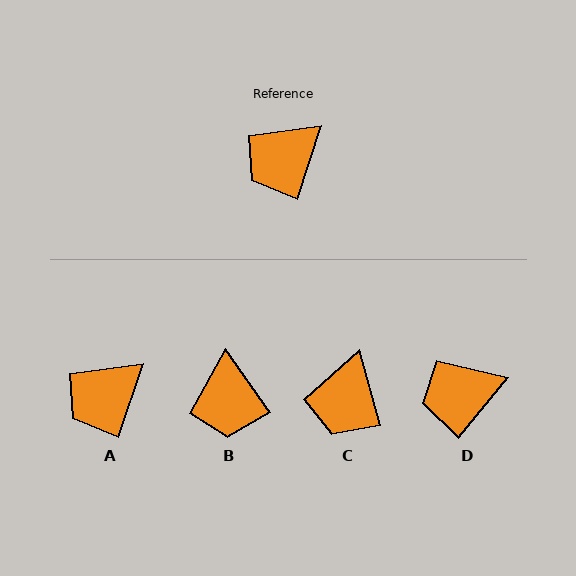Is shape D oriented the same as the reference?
No, it is off by about 21 degrees.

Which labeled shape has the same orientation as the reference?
A.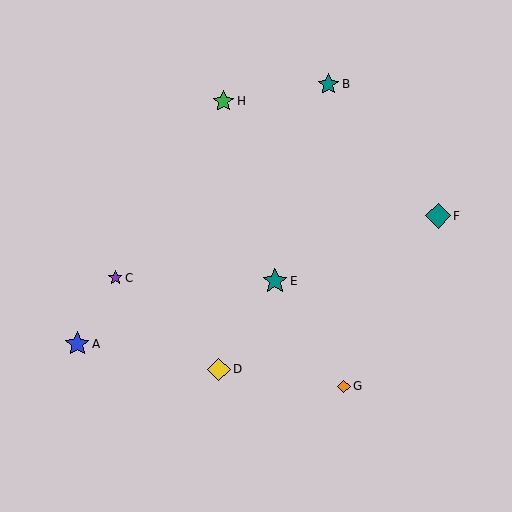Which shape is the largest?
The teal star (labeled E) is the largest.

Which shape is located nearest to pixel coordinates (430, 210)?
The teal diamond (labeled F) at (438, 216) is nearest to that location.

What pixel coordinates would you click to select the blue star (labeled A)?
Click at (77, 344) to select the blue star A.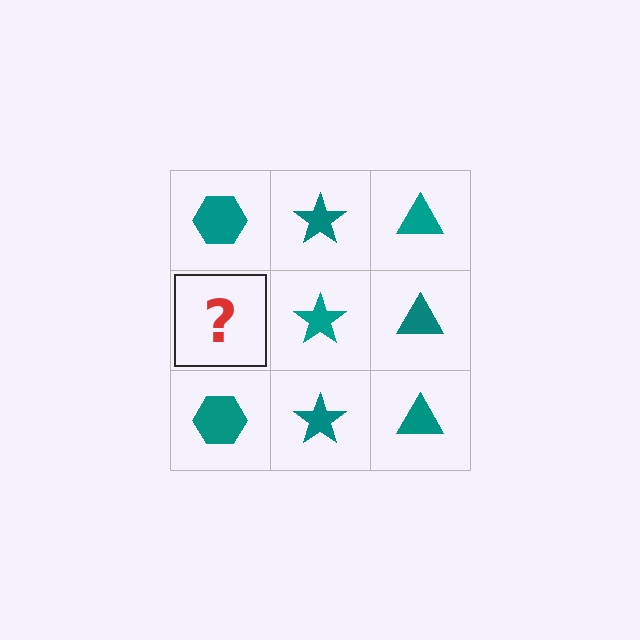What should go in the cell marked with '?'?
The missing cell should contain a teal hexagon.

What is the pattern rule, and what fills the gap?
The rule is that each column has a consistent shape. The gap should be filled with a teal hexagon.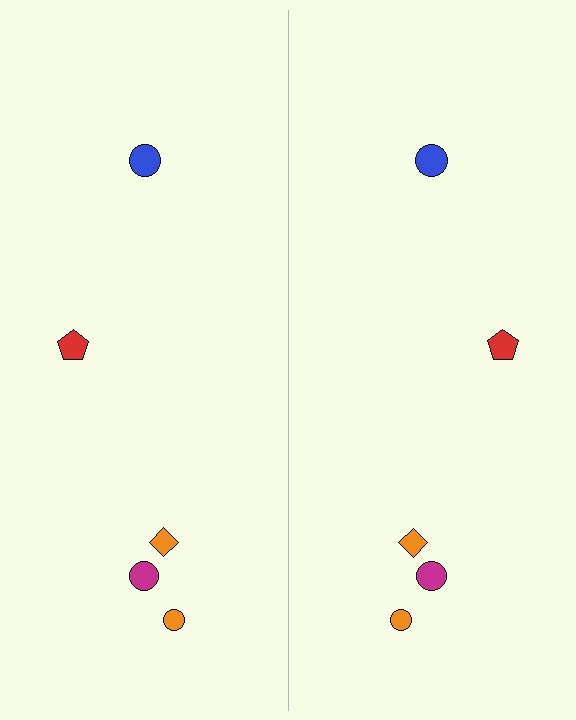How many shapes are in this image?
There are 10 shapes in this image.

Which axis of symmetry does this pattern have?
The pattern has a vertical axis of symmetry running through the center of the image.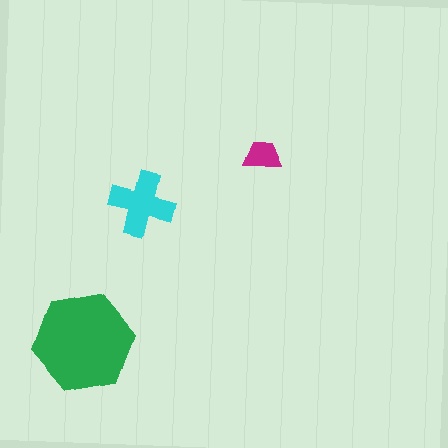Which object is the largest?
The green hexagon.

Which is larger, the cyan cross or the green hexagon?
The green hexagon.